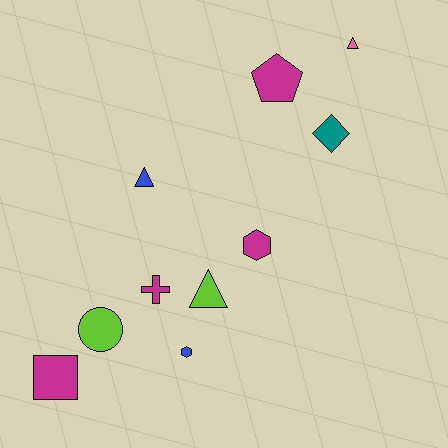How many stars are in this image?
There are no stars.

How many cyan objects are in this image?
There are no cyan objects.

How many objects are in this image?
There are 10 objects.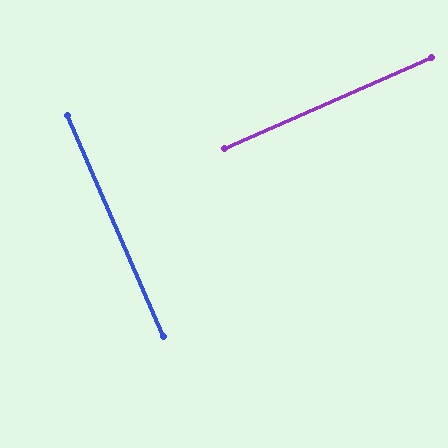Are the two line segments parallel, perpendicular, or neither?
Perpendicular — they meet at approximately 90°.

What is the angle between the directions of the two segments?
Approximately 90 degrees.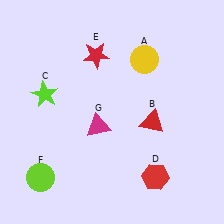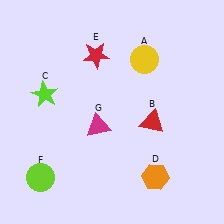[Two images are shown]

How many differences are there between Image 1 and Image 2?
There is 1 difference between the two images.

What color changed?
The hexagon (D) changed from red in Image 1 to orange in Image 2.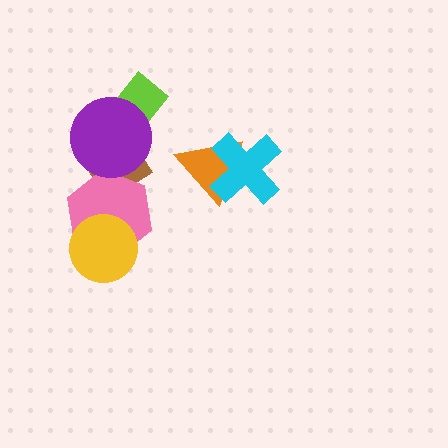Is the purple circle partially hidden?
No, no other shape covers it.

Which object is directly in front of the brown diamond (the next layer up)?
The pink hexagon is directly in front of the brown diamond.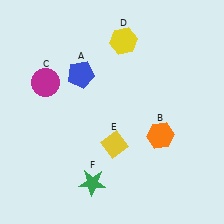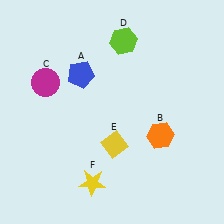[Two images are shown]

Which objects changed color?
D changed from yellow to lime. F changed from green to yellow.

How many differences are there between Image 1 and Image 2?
There are 2 differences between the two images.